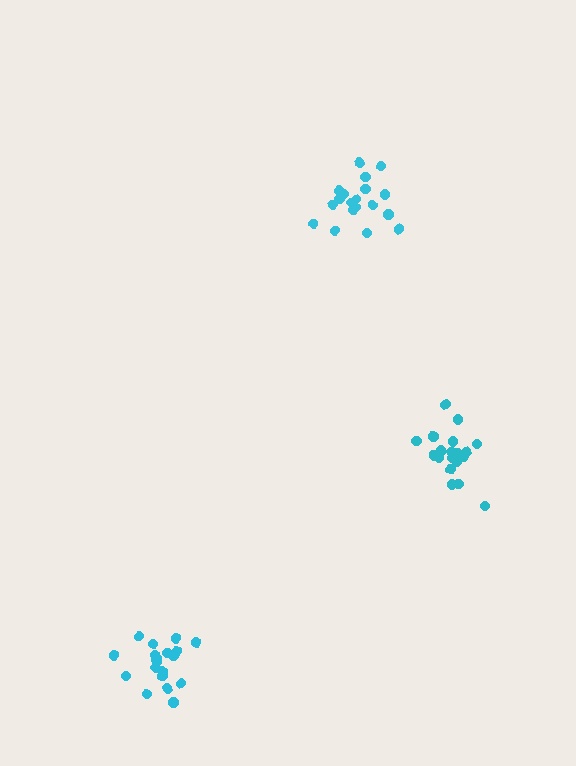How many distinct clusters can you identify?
There are 3 distinct clusters.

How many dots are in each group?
Group 1: 19 dots, Group 2: 19 dots, Group 3: 19 dots (57 total).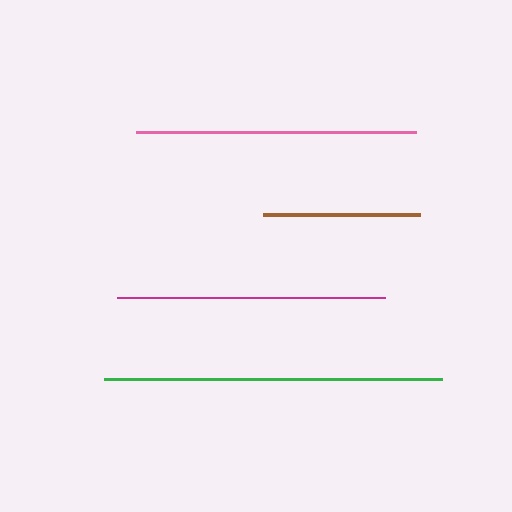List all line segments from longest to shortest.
From longest to shortest: green, pink, magenta, brown.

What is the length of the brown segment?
The brown segment is approximately 156 pixels long.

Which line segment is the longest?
The green line is the longest at approximately 337 pixels.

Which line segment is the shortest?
The brown line is the shortest at approximately 156 pixels.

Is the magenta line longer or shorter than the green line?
The green line is longer than the magenta line.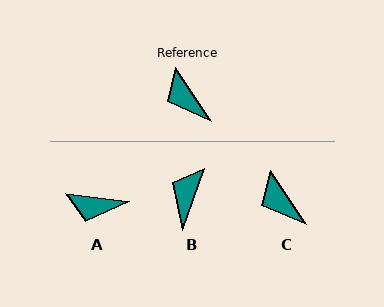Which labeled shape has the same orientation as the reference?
C.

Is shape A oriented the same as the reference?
No, it is off by about 49 degrees.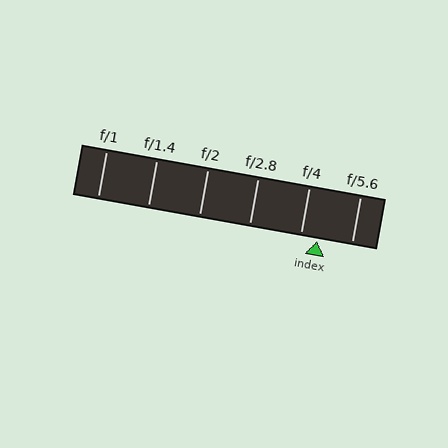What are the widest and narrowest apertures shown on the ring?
The widest aperture shown is f/1 and the narrowest is f/5.6.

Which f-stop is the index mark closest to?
The index mark is closest to f/4.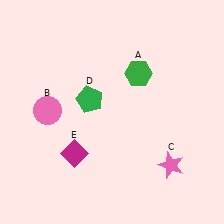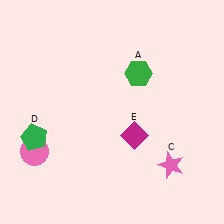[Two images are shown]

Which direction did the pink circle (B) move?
The pink circle (B) moved down.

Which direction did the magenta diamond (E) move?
The magenta diamond (E) moved right.